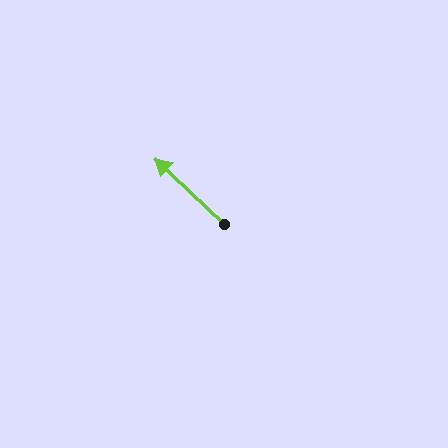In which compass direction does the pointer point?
Northwest.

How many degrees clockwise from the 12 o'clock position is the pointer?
Approximately 314 degrees.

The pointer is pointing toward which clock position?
Roughly 10 o'clock.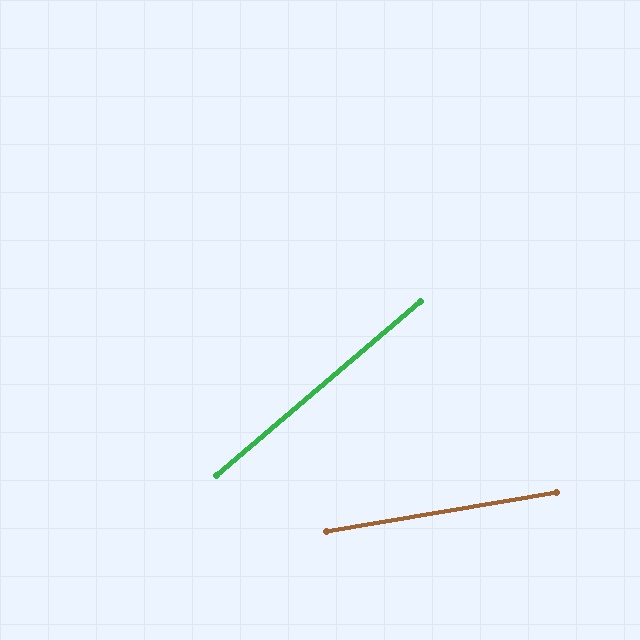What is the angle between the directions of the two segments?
Approximately 31 degrees.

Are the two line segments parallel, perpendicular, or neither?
Neither parallel nor perpendicular — they differ by about 31°.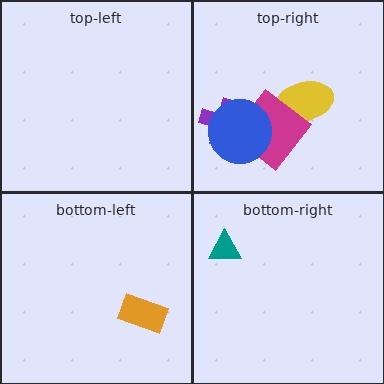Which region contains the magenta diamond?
The top-right region.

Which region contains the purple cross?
The top-right region.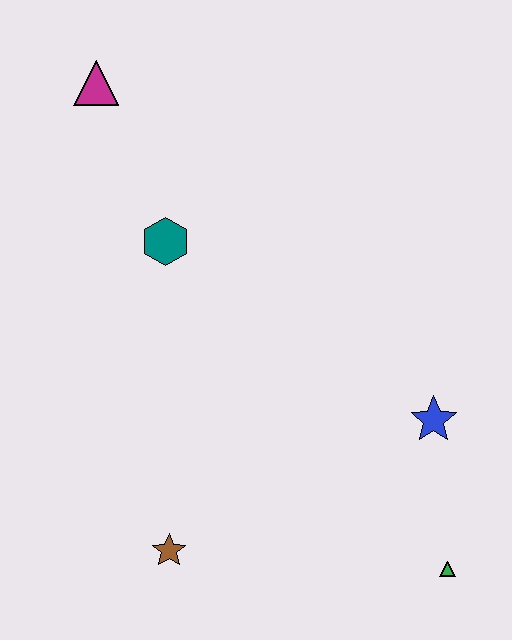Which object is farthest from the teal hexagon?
The green triangle is farthest from the teal hexagon.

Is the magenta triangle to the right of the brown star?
No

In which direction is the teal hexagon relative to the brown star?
The teal hexagon is above the brown star.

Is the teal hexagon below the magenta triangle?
Yes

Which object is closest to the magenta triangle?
The teal hexagon is closest to the magenta triangle.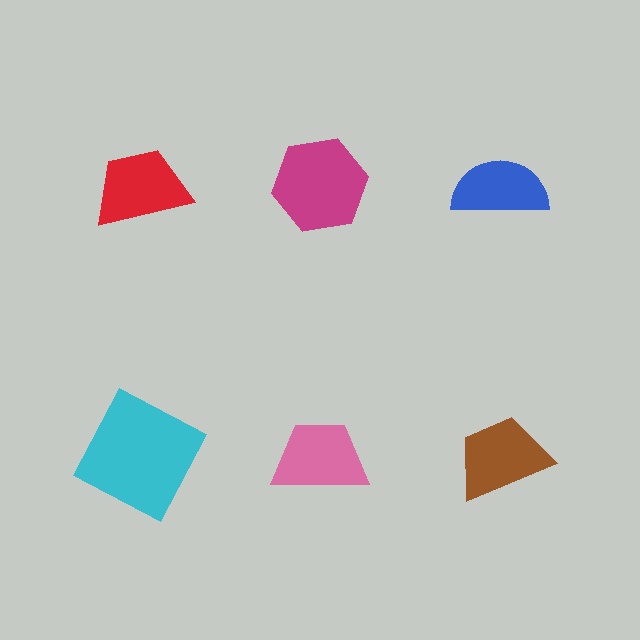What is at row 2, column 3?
A brown trapezoid.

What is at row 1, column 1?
A red trapezoid.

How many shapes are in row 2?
3 shapes.